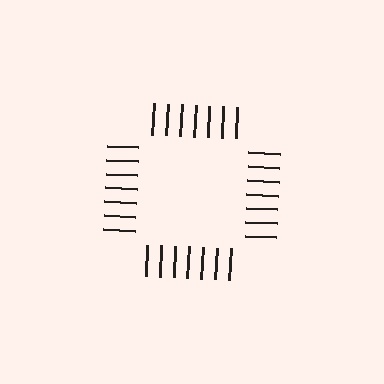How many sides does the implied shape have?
4 sides — the line-ends trace a square.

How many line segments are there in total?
28 — 7 along each of the 4 edges.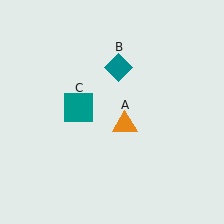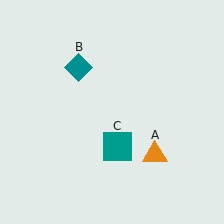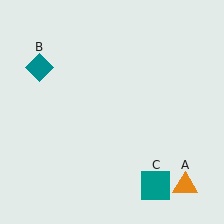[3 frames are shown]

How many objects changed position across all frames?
3 objects changed position: orange triangle (object A), teal diamond (object B), teal square (object C).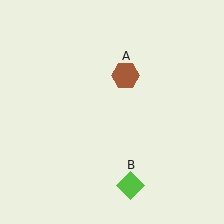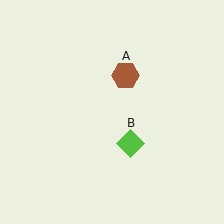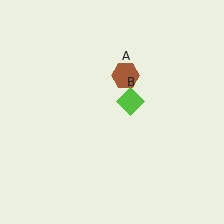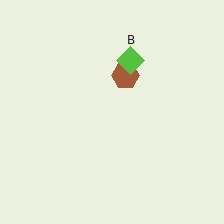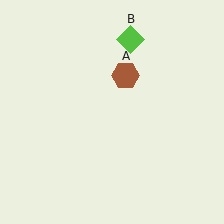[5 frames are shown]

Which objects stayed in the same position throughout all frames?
Brown hexagon (object A) remained stationary.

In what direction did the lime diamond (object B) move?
The lime diamond (object B) moved up.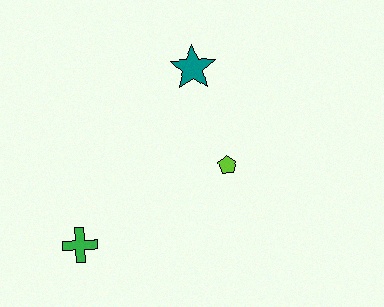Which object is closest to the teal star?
The lime pentagon is closest to the teal star.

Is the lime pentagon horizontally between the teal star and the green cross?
No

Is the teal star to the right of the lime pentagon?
No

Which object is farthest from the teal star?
The green cross is farthest from the teal star.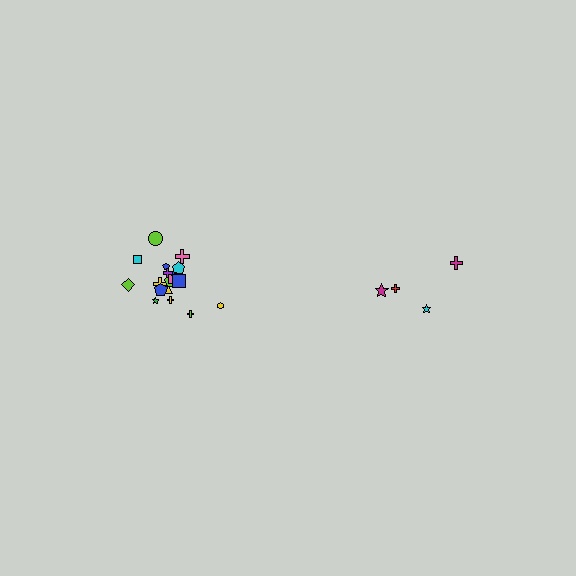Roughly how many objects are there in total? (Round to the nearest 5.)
Roughly 20 objects in total.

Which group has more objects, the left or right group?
The left group.